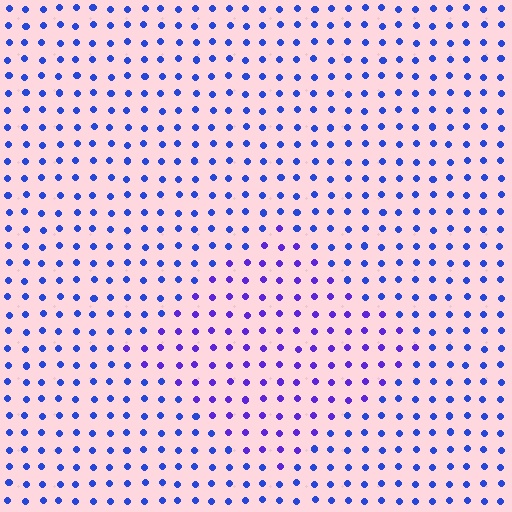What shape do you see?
I see a diamond.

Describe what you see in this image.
The image is filled with small blue elements in a uniform arrangement. A diamond-shaped region is visible where the elements are tinted to a slightly different hue, forming a subtle color boundary.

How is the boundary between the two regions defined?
The boundary is defined purely by a slight shift in hue (about 30 degrees). Spacing, size, and orientation are identical on both sides.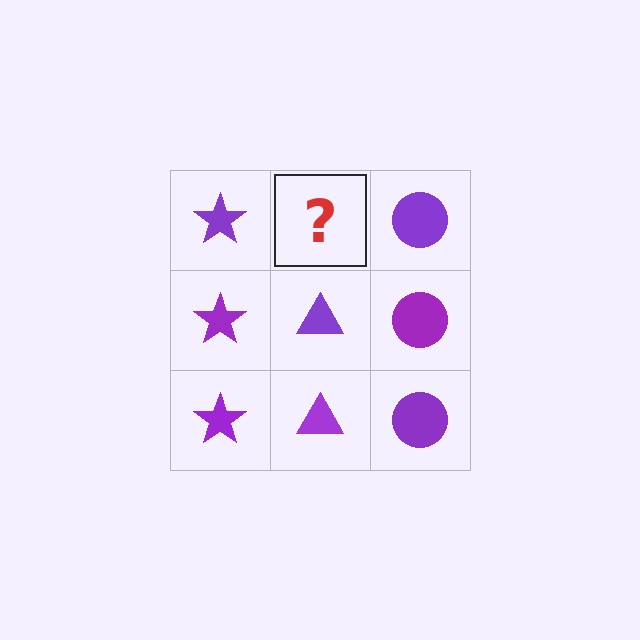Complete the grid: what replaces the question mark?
The question mark should be replaced with a purple triangle.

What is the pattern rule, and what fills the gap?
The rule is that each column has a consistent shape. The gap should be filled with a purple triangle.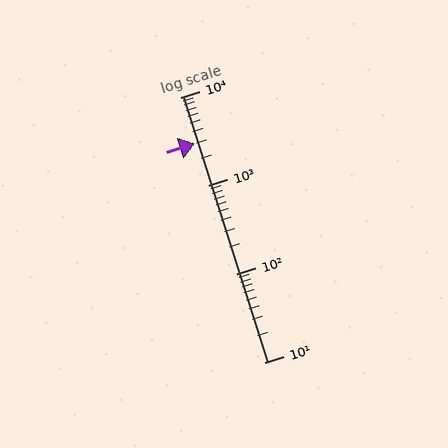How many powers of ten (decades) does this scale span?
The scale spans 3 decades, from 10 to 10000.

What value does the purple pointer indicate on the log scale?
The pointer indicates approximately 3000.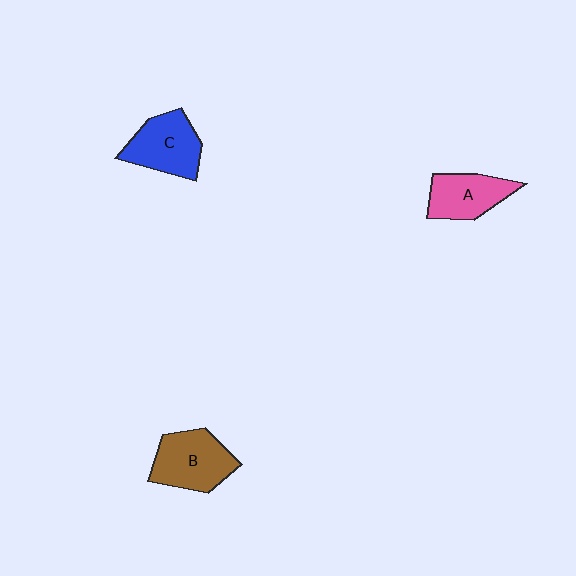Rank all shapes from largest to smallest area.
From largest to smallest: B (brown), C (blue), A (pink).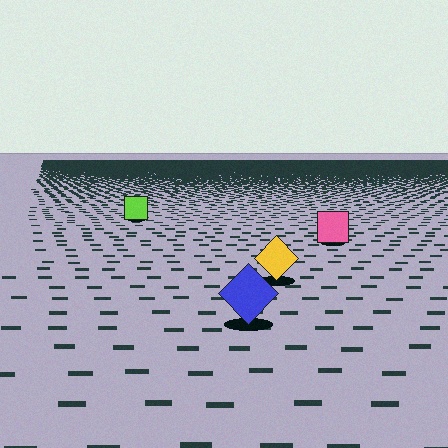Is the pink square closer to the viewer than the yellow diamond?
No. The yellow diamond is closer — you can tell from the texture gradient: the ground texture is coarser near it.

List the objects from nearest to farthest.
From nearest to farthest: the blue diamond, the yellow diamond, the pink square, the lime square.